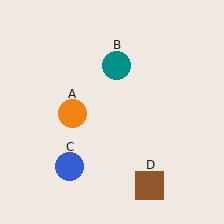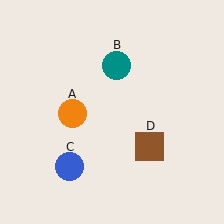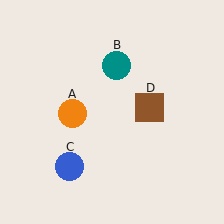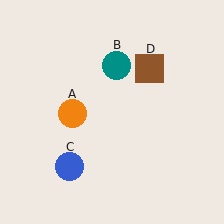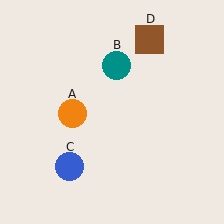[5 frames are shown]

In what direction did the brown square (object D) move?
The brown square (object D) moved up.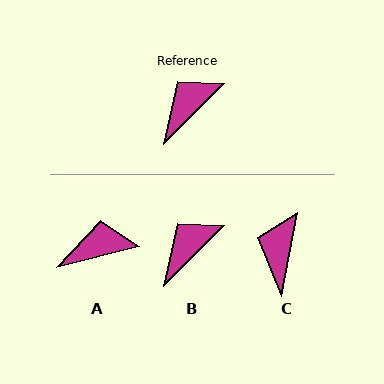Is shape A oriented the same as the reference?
No, it is off by about 31 degrees.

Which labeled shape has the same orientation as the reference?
B.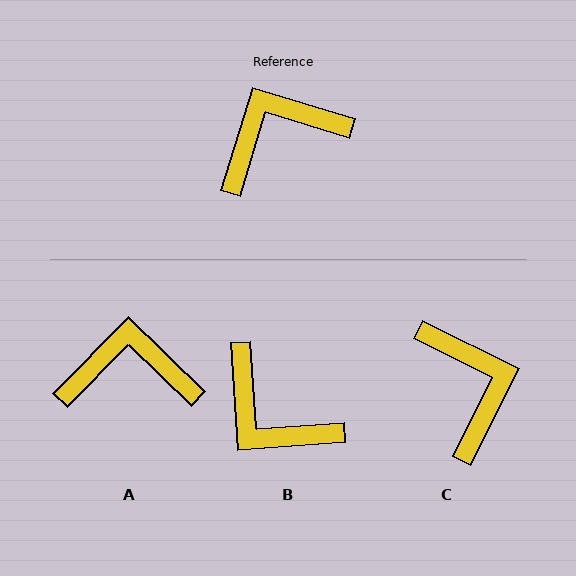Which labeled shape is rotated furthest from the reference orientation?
B, about 111 degrees away.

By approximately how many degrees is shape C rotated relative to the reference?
Approximately 100 degrees clockwise.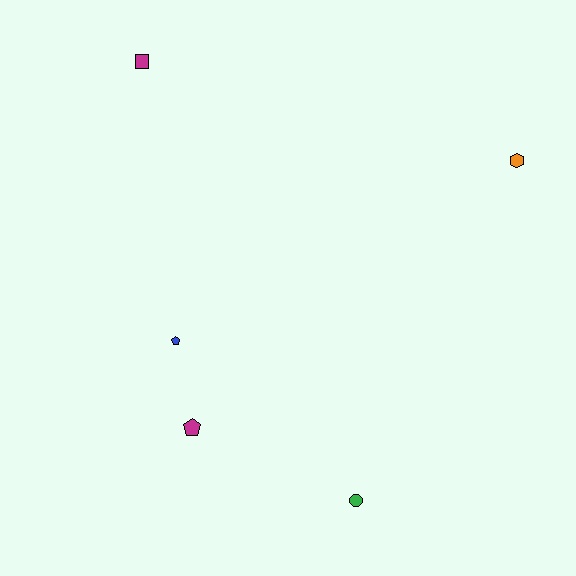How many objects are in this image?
There are 5 objects.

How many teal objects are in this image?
There are no teal objects.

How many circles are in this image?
There is 1 circle.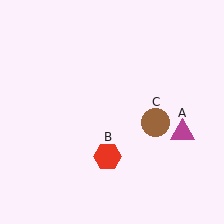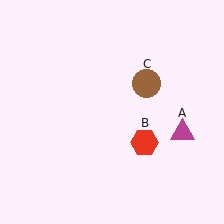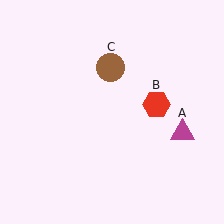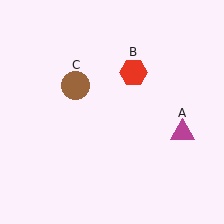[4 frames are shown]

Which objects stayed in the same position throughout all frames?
Magenta triangle (object A) remained stationary.